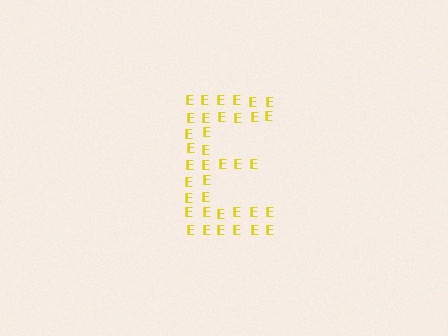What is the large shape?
The large shape is the letter E.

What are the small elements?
The small elements are letter E's.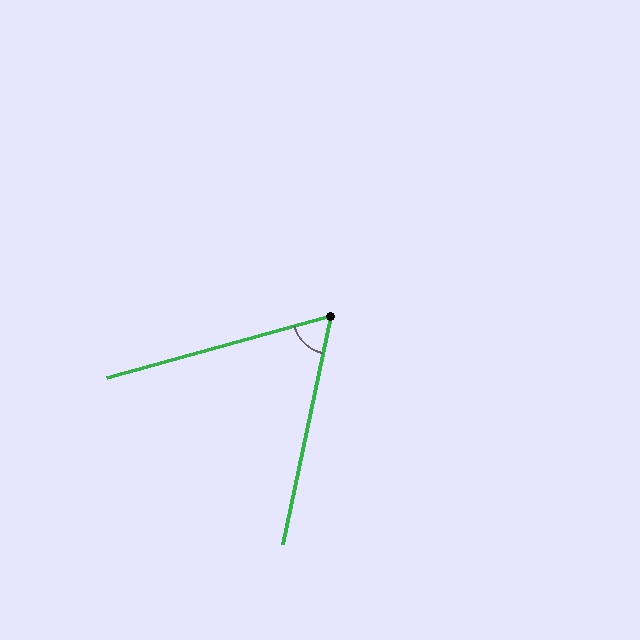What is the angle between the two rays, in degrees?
Approximately 62 degrees.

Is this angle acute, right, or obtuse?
It is acute.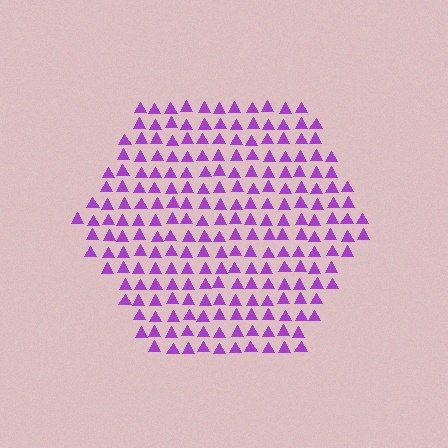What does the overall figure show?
The overall figure shows a hexagon.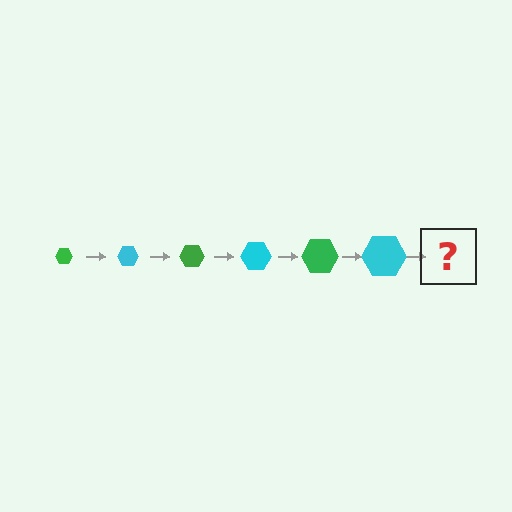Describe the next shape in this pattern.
It should be a green hexagon, larger than the previous one.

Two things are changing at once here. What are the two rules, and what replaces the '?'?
The two rules are that the hexagon grows larger each step and the color cycles through green and cyan. The '?' should be a green hexagon, larger than the previous one.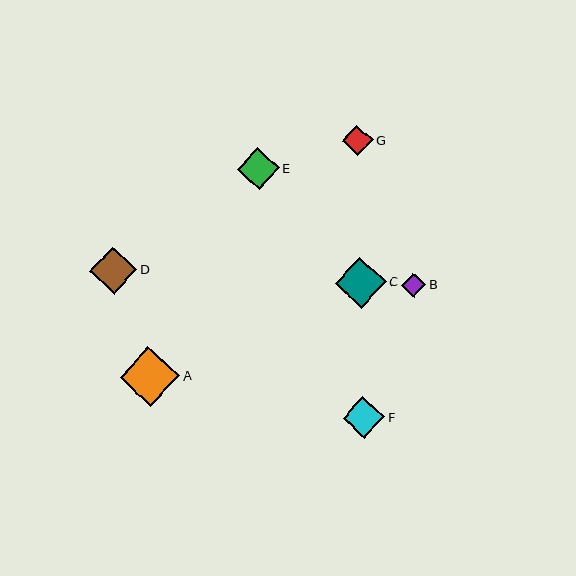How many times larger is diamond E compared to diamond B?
Diamond E is approximately 1.7 times the size of diamond B.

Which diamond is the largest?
Diamond A is the largest with a size of approximately 60 pixels.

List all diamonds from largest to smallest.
From largest to smallest: A, C, D, F, E, G, B.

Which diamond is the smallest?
Diamond B is the smallest with a size of approximately 25 pixels.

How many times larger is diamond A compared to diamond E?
Diamond A is approximately 1.4 times the size of diamond E.